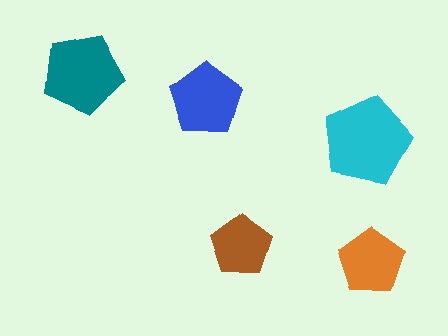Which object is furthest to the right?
The orange pentagon is rightmost.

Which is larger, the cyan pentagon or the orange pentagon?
The cyan one.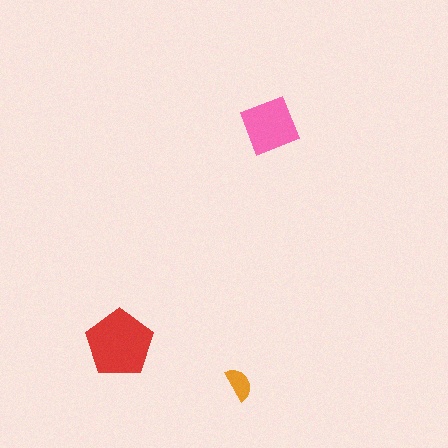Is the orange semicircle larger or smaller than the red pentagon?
Smaller.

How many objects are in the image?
There are 3 objects in the image.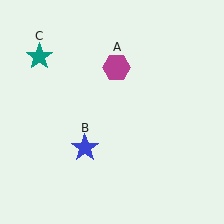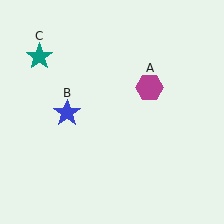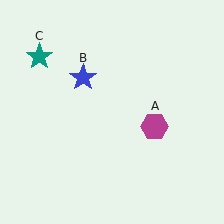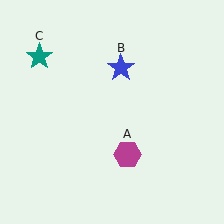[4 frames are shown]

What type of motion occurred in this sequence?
The magenta hexagon (object A), blue star (object B) rotated clockwise around the center of the scene.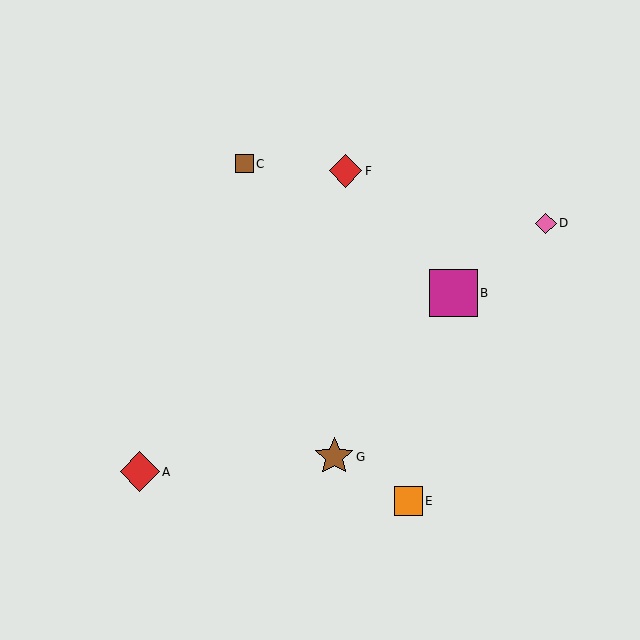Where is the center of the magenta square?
The center of the magenta square is at (454, 293).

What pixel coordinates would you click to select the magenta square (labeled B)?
Click at (454, 293) to select the magenta square B.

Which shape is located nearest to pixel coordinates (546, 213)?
The pink diamond (labeled D) at (546, 224) is nearest to that location.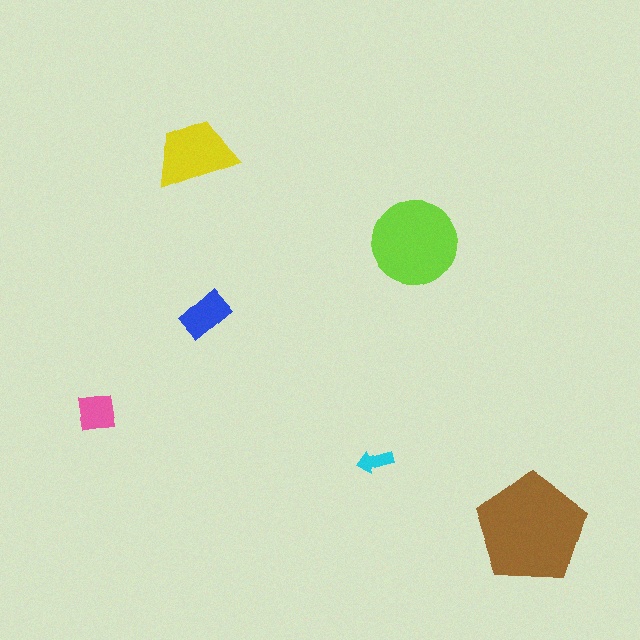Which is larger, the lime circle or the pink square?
The lime circle.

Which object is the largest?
The brown pentagon.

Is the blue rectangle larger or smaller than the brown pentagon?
Smaller.